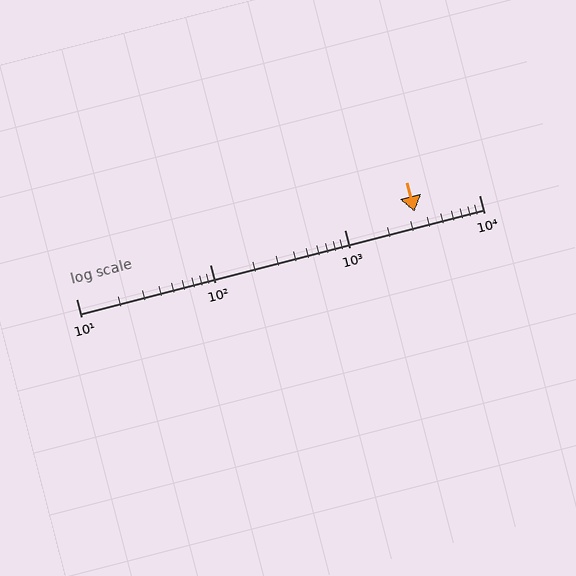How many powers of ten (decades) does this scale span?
The scale spans 3 decades, from 10 to 10000.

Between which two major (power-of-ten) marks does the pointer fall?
The pointer is between 1000 and 10000.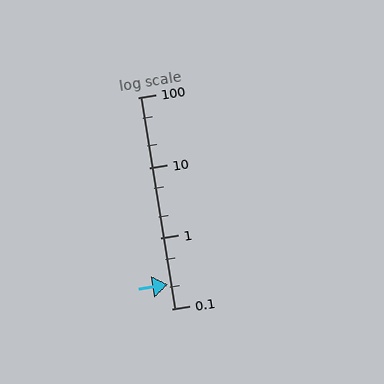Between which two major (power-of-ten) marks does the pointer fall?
The pointer is between 0.1 and 1.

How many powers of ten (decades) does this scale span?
The scale spans 3 decades, from 0.1 to 100.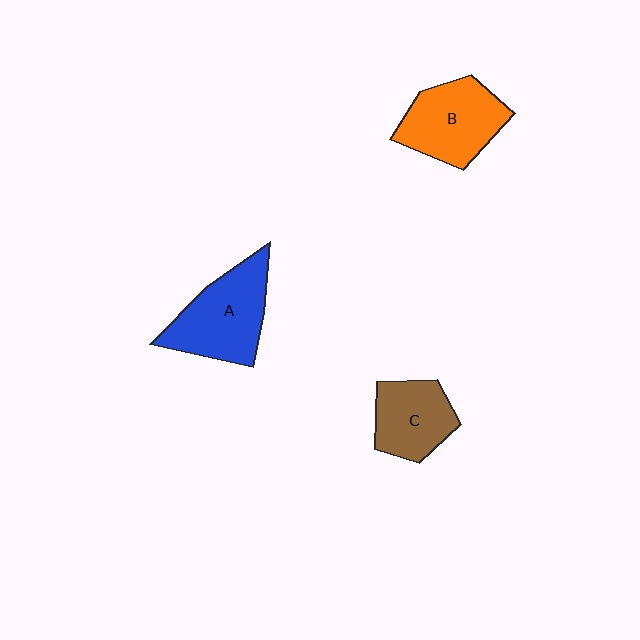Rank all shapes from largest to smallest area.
From largest to smallest: A (blue), B (orange), C (brown).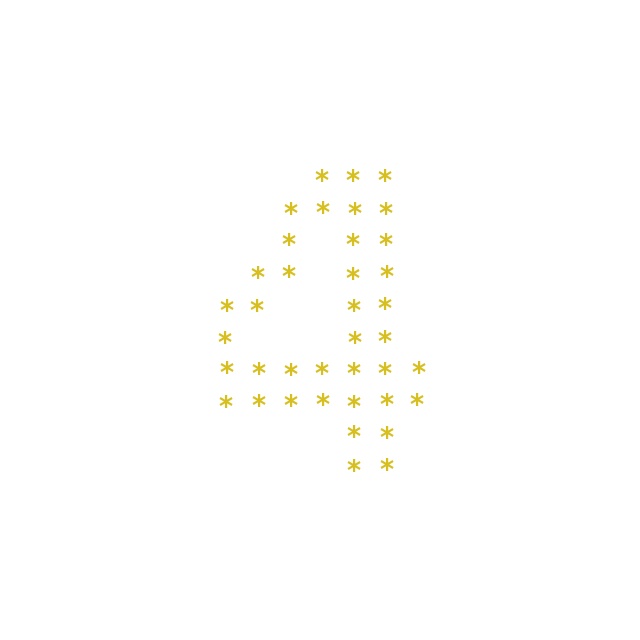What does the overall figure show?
The overall figure shows the digit 4.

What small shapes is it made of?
It is made of small asterisks.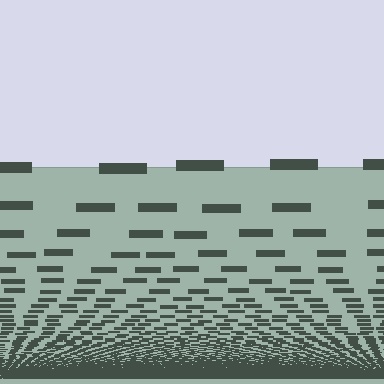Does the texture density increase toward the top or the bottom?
Density increases toward the bottom.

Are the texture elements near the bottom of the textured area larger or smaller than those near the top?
Smaller. The gradient is inverted — elements near the bottom are smaller and denser.